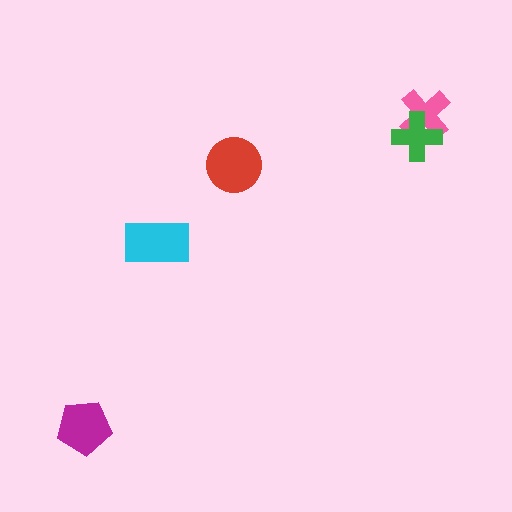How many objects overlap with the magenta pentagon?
0 objects overlap with the magenta pentagon.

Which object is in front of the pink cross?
The green cross is in front of the pink cross.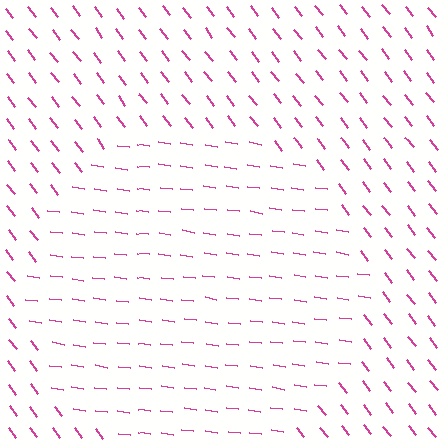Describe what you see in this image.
The image is filled with small magenta line segments. A circle region in the image has lines oriented differently from the surrounding lines, creating a visible texture boundary.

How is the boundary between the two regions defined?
The boundary is defined purely by a change in line orientation (approximately 45 degrees difference). All lines are the same color and thickness.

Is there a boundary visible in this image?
Yes, there is a texture boundary formed by a change in line orientation.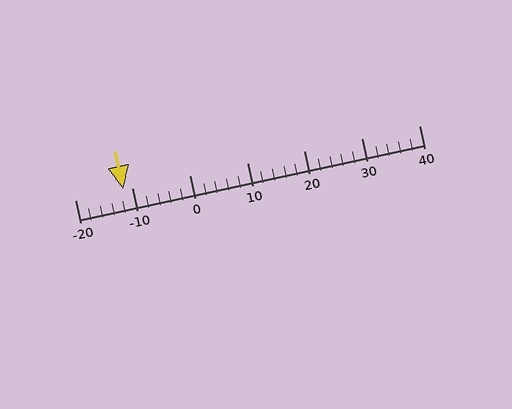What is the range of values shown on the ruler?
The ruler shows values from -20 to 40.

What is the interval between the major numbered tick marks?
The major tick marks are spaced 10 units apart.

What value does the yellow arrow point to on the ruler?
The yellow arrow points to approximately -12.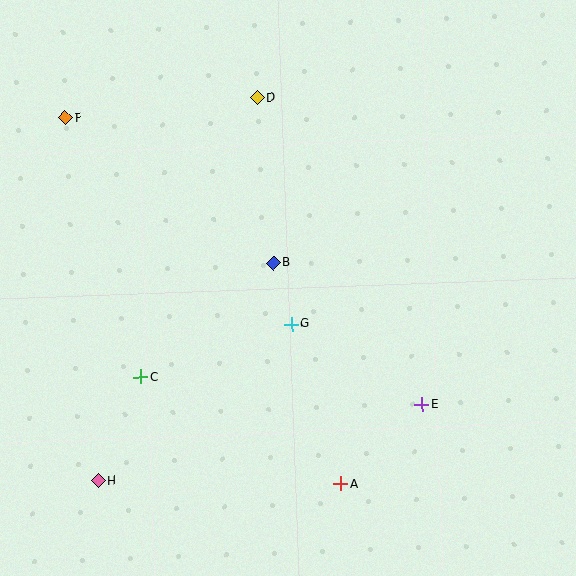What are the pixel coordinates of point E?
Point E is at (422, 404).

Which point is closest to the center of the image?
Point B at (273, 263) is closest to the center.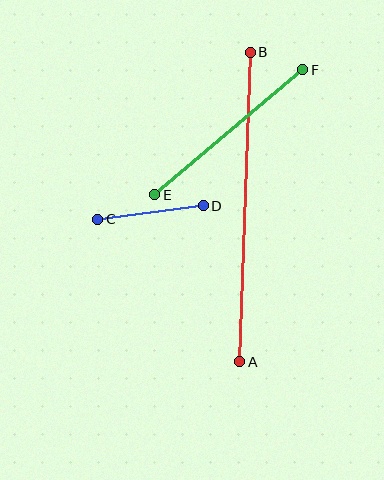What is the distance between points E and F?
The distance is approximately 194 pixels.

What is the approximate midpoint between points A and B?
The midpoint is at approximately (245, 207) pixels.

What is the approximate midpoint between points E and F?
The midpoint is at approximately (229, 132) pixels.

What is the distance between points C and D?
The distance is approximately 106 pixels.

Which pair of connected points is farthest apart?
Points A and B are farthest apart.